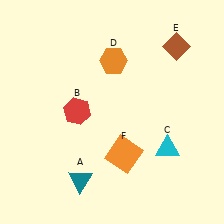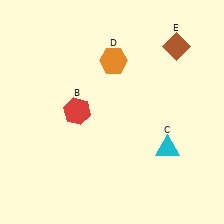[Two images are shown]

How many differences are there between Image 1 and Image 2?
There are 2 differences between the two images.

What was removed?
The teal triangle (A), the orange square (F) were removed in Image 2.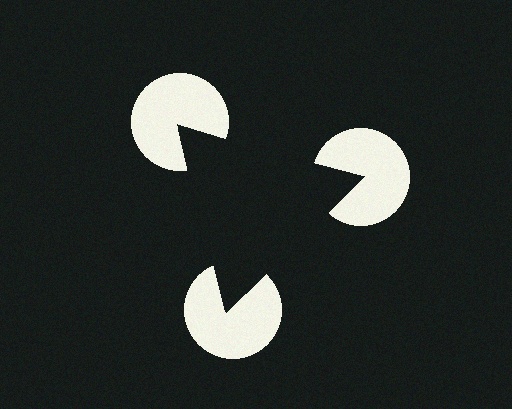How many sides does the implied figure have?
3 sides.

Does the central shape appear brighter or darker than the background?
It typically appears slightly darker than the background, even though no actual brightness change is drawn.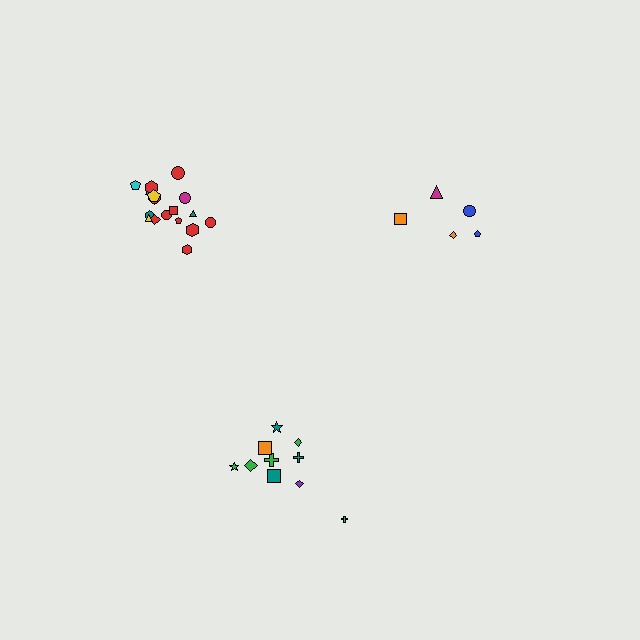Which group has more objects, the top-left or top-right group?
The top-left group.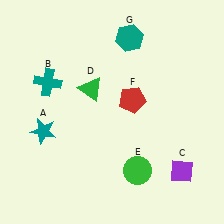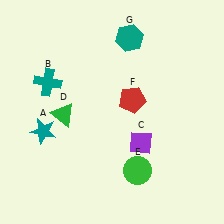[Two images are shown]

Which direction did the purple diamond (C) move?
The purple diamond (C) moved left.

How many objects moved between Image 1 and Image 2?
2 objects moved between the two images.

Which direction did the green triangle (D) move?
The green triangle (D) moved left.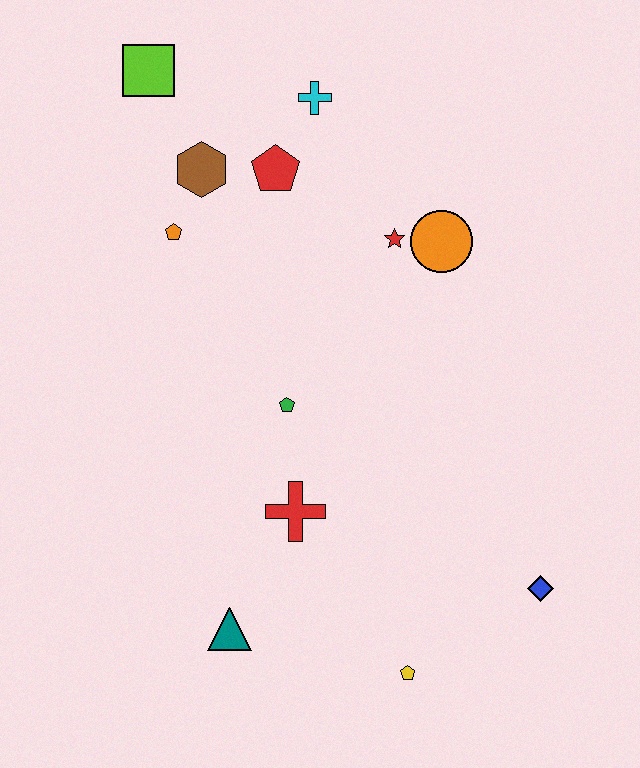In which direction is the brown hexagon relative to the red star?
The brown hexagon is to the left of the red star.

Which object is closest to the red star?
The orange circle is closest to the red star.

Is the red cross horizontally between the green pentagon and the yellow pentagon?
Yes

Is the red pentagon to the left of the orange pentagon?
No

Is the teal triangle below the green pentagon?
Yes